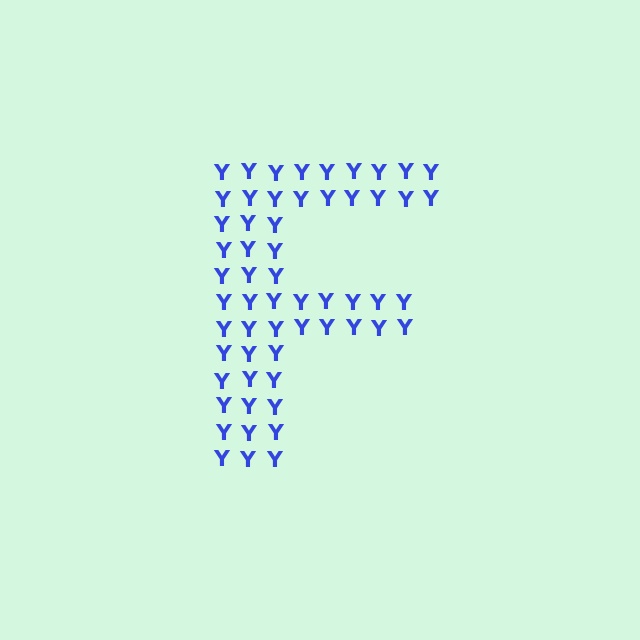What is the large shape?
The large shape is the letter F.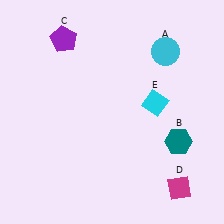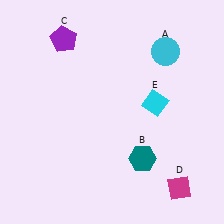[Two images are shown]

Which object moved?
The teal hexagon (B) moved left.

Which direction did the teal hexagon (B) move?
The teal hexagon (B) moved left.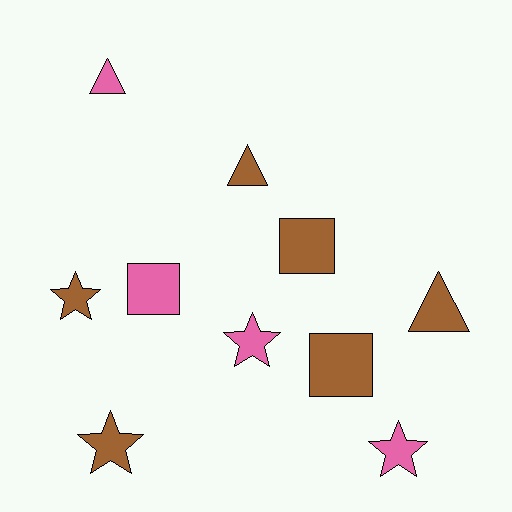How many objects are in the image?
There are 10 objects.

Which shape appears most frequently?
Star, with 4 objects.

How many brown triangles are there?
There are 2 brown triangles.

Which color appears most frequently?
Brown, with 6 objects.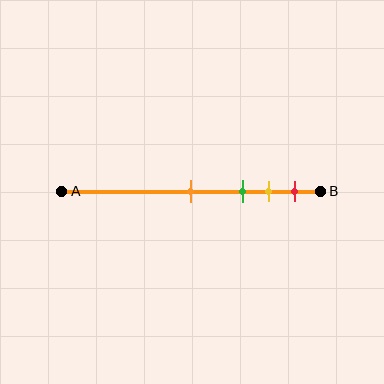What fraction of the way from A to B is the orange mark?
The orange mark is approximately 50% (0.5) of the way from A to B.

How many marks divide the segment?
There are 4 marks dividing the segment.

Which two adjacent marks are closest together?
The yellow and red marks are the closest adjacent pair.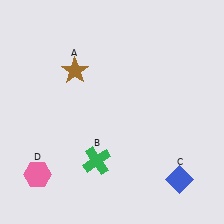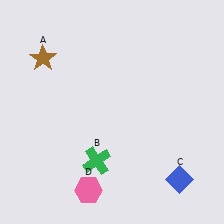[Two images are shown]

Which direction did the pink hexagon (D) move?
The pink hexagon (D) moved right.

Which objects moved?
The objects that moved are: the brown star (A), the pink hexagon (D).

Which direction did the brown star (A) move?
The brown star (A) moved left.